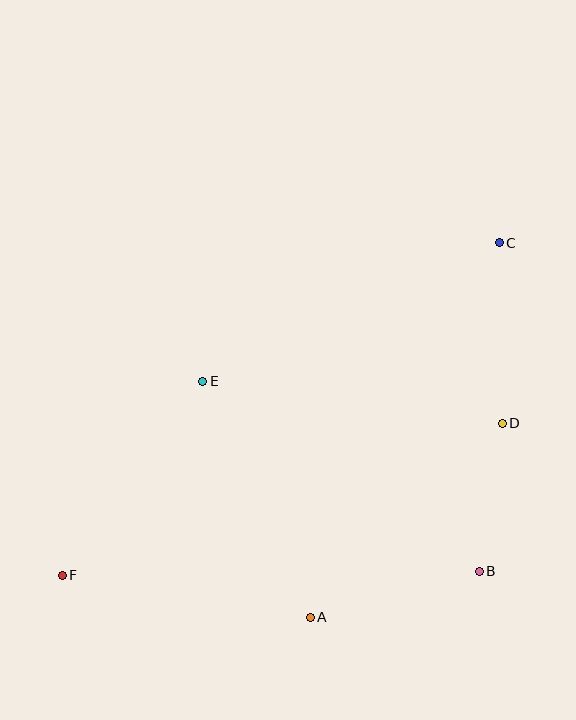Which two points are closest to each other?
Points B and D are closest to each other.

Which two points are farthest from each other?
Points C and F are farthest from each other.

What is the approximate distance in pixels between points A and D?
The distance between A and D is approximately 273 pixels.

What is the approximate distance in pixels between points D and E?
The distance between D and E is approximately 303 pixels.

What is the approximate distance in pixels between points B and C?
The distance between B and C is approximately 329 pixels.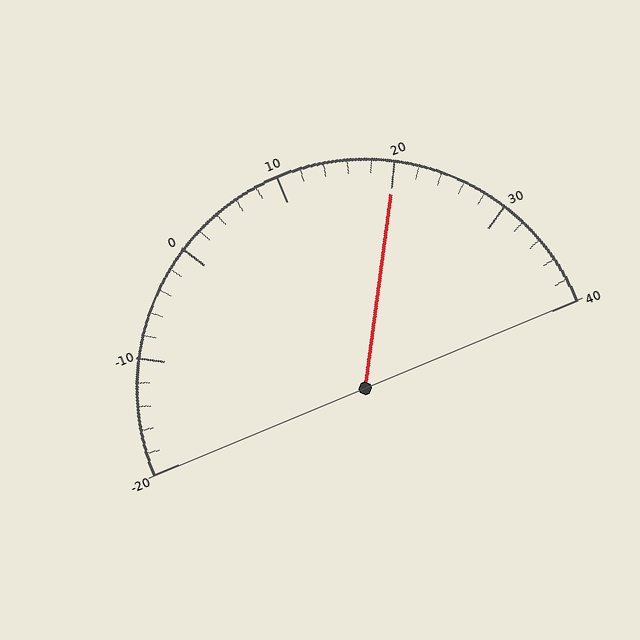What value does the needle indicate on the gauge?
The needle indicates approximately 20.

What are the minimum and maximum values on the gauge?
The gauge ranges from -20 to 40.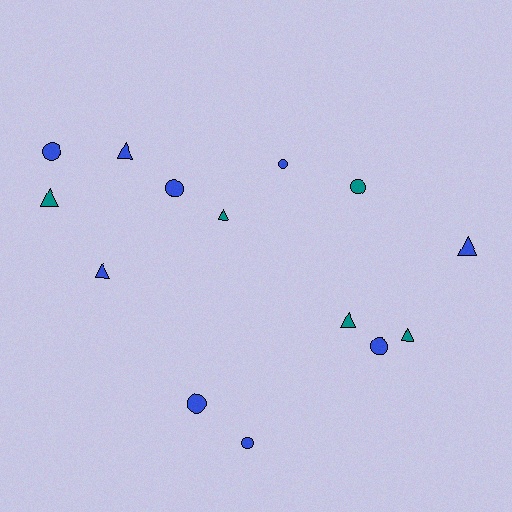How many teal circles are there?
There is 1 teal circle.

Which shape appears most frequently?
Circle, with 7 objects.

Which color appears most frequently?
Blue, with 9 objects.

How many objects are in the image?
There are 14 objects.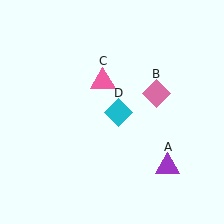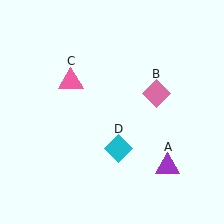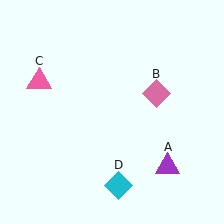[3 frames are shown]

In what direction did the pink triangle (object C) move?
The pink triangle (object C) moved left.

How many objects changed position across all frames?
2 objects changed position: pink triangle (object C), cyan diamond (object D).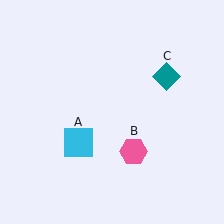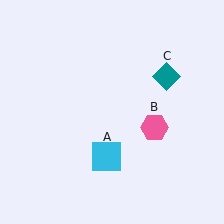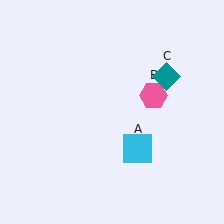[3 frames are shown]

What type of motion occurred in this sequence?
The cyan square (object A), pink hexagon (object B) rotated counterclockwise around the center of the scene.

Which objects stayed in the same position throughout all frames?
Teal diamond (object C) remained stationary.